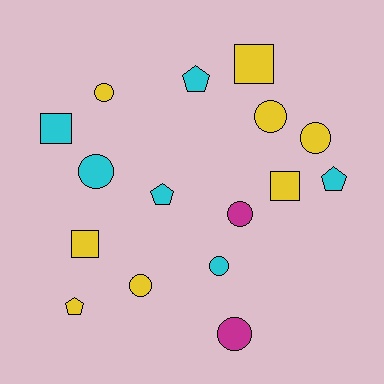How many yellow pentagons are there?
There is 1 yellow pentagon.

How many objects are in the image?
There are 16 objects.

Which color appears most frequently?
Yellow, with 8 objects.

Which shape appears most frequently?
Circle, with 8 objects.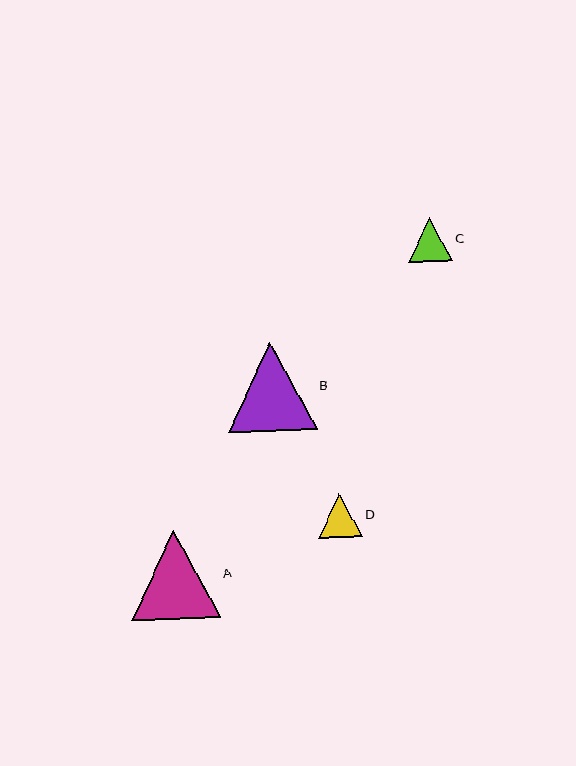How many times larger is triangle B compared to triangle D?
Triangle B is approximately 2.0 times the size of triangle D.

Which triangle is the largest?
Triangle B is the largest with a size of approximately 89 pixels.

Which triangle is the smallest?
Triangle D is the smallest with a size of approximately 44 pixels.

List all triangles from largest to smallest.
From largest to smallest: B, A, C, D.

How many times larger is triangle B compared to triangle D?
Triangle B is approximately 2.0 times the size of triangle D.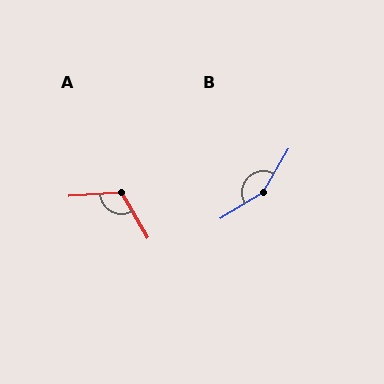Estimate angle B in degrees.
Approximately 152 degrees.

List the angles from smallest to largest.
A (116°), B (152°).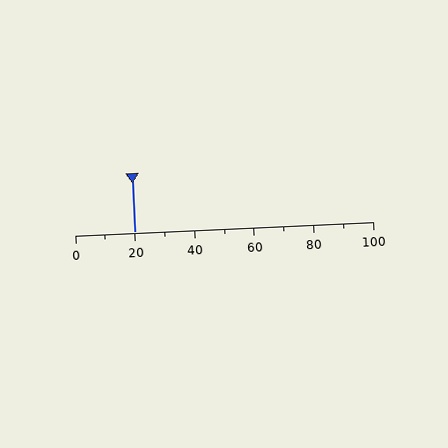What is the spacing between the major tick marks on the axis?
The major ticks are spaced 20 apart.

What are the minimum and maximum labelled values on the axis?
The axis runs from 0 to 100.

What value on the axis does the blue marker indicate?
The marker indicates approximately 20.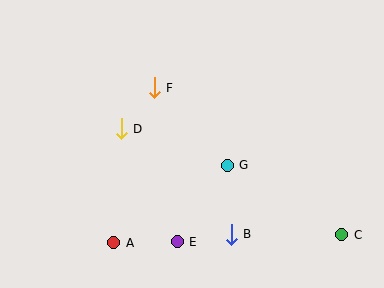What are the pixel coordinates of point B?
Point B is at (231, 234).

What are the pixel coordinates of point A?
Point A is at (114, 243).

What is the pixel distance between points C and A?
The distance between C and A is 228 pixels.